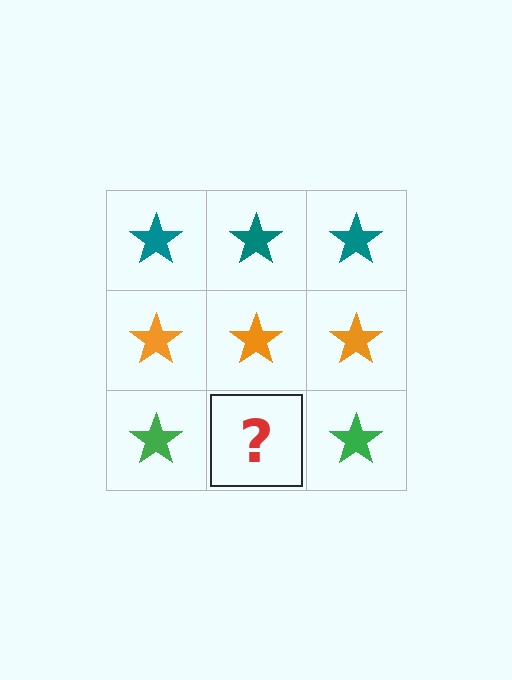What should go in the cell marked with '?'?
The missing cell should contain a green star.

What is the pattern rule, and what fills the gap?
The rule is that each row has a consistent color. The gap should be filled with a green star.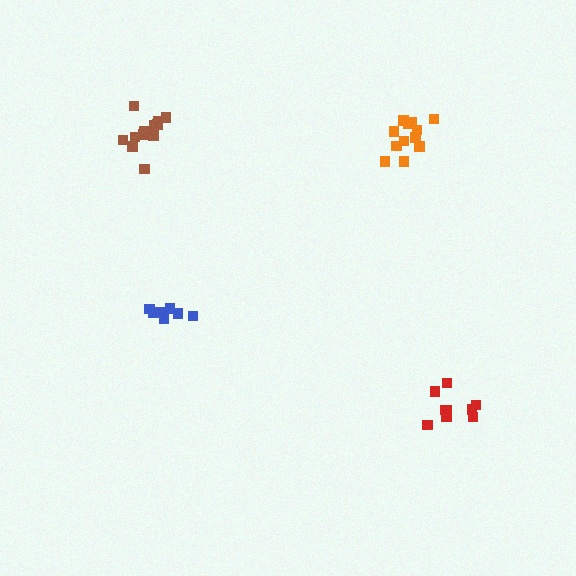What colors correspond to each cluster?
The clusters are colored: red, orange, brown, blue.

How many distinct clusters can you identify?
There are 4 distinct clusters.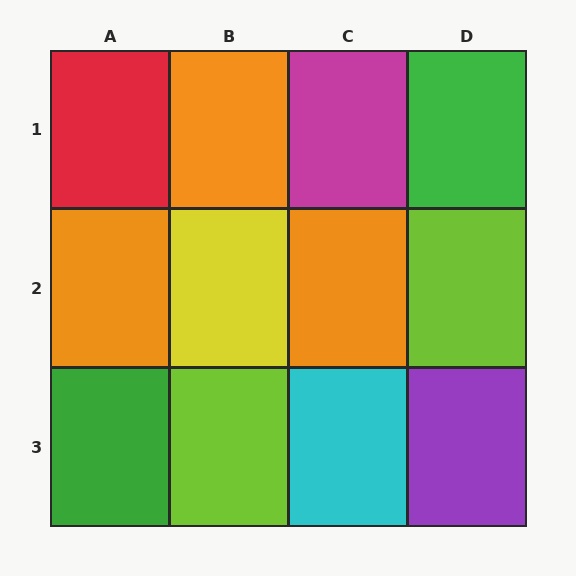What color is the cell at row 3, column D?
Purple.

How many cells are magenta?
1 cell is magenta.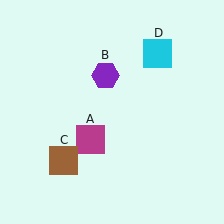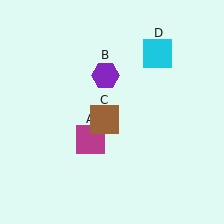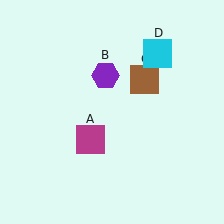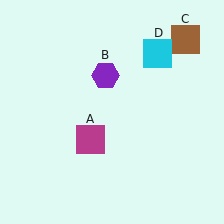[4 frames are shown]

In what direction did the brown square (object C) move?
The brown square (object C) moved up and to the right.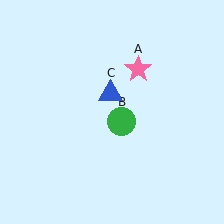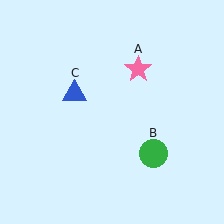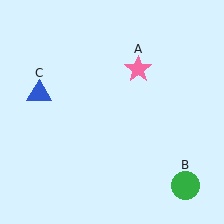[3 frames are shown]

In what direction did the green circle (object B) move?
The green circle (object B) moved down and to the right.